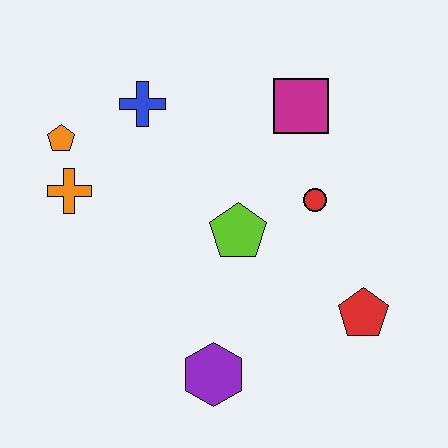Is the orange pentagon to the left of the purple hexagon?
Yes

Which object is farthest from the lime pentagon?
The orange pentagon is farthest from the lime pentagon.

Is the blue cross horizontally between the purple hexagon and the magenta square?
No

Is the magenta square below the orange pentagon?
No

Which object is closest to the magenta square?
The red circle is closest to the magenta square.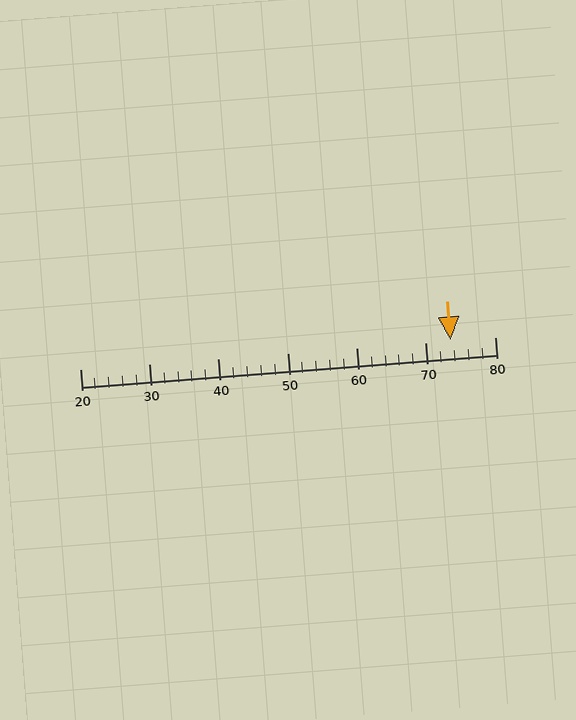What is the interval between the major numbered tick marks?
The major tick marks are spaced 10 units apart.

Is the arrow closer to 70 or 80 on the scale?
The arrow is closer to 70.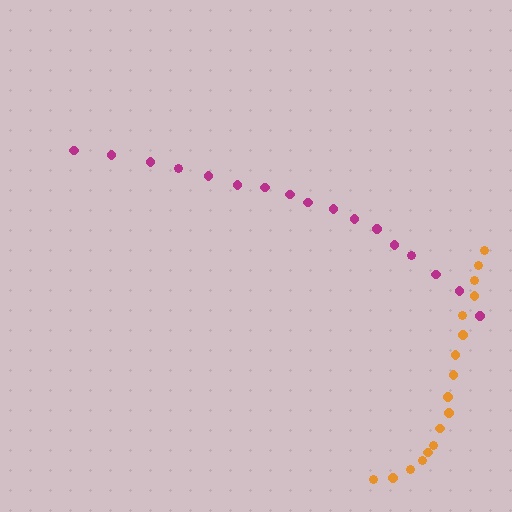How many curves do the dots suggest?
There are 2 distinct paths.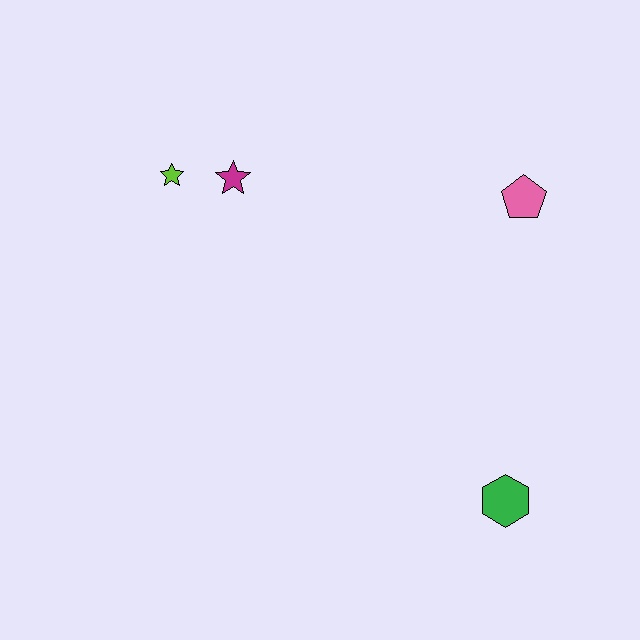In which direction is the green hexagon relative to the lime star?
The green hexagon is to the right of the lime star.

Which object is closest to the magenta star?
The lime star is closest to the magenta star.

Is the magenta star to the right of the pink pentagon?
No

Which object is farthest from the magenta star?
The green hexagon is farthest from the magenta star.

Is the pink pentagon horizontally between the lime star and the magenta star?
No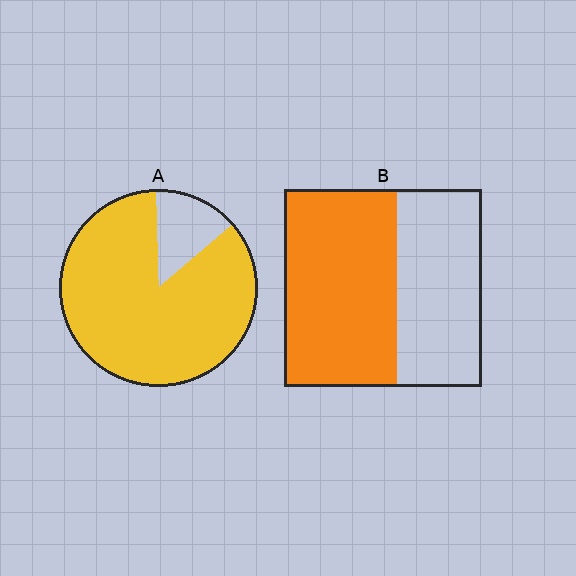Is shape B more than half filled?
Yes.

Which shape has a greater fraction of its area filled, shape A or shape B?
Shape A.